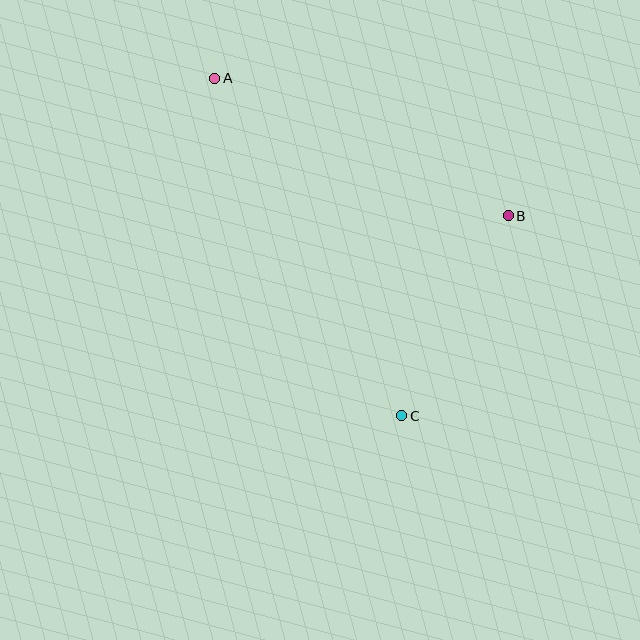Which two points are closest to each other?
Points B and C are closest to each other.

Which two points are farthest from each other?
Points A and C are farthest from each other.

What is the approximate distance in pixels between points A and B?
The distance between A and B is approximately 324 pixels.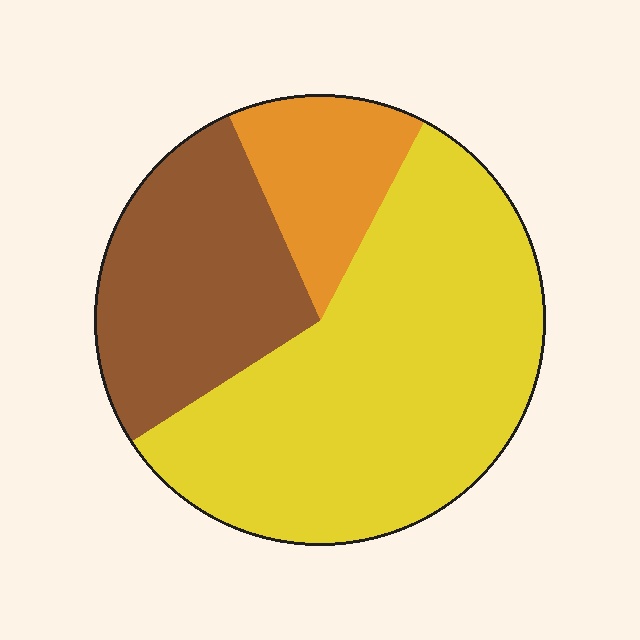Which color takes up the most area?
Yellow, at roughly 60%.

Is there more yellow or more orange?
Yellow.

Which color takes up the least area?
Orange, at roughly 15%.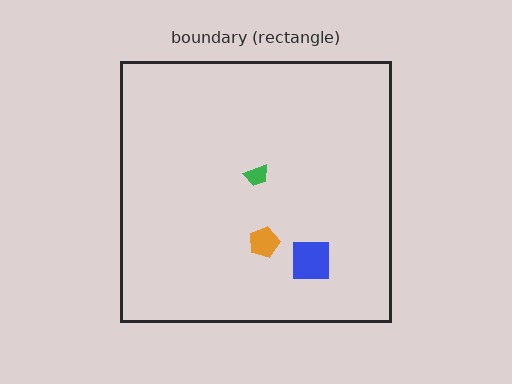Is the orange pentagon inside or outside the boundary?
Inside.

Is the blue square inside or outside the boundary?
Inside.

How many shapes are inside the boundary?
3 inside, 0 outside.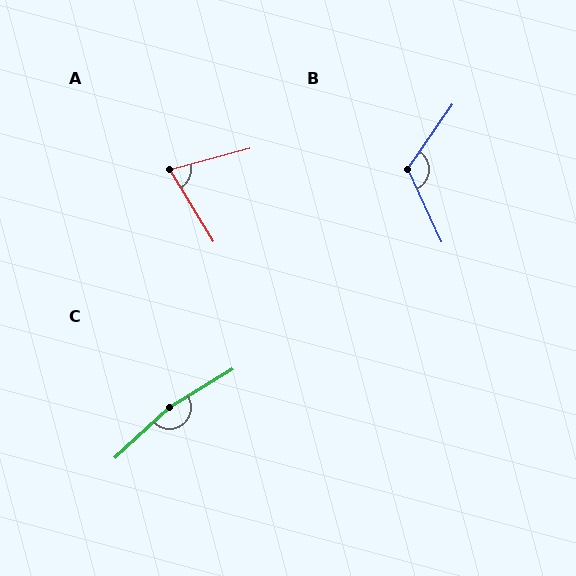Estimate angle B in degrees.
Approximately 120 degrees.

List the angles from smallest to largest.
A (73°), B (120°), C (169°).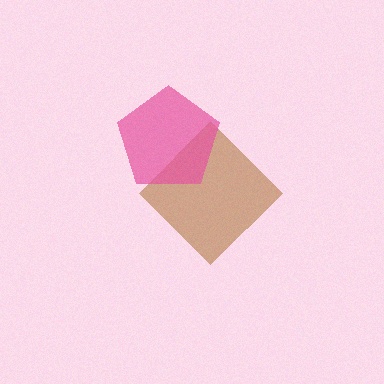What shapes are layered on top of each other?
The layered shapes are: a brown diamond, a pink pentagon.